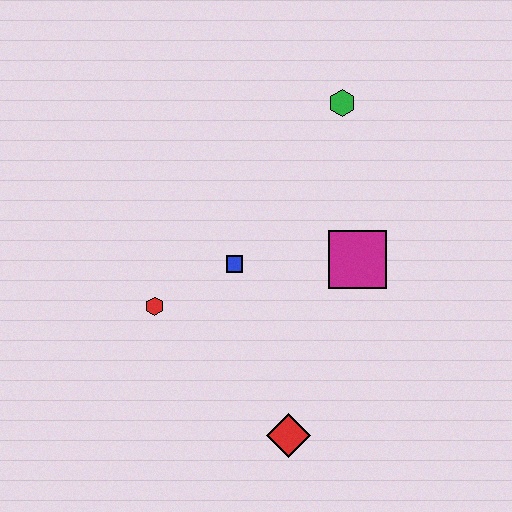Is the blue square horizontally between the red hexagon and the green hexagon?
Yes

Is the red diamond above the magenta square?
No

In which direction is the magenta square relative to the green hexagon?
The magenta square is below the green hexagon.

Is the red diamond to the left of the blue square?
No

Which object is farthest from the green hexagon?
The red diamond is farthest from the green hexagon.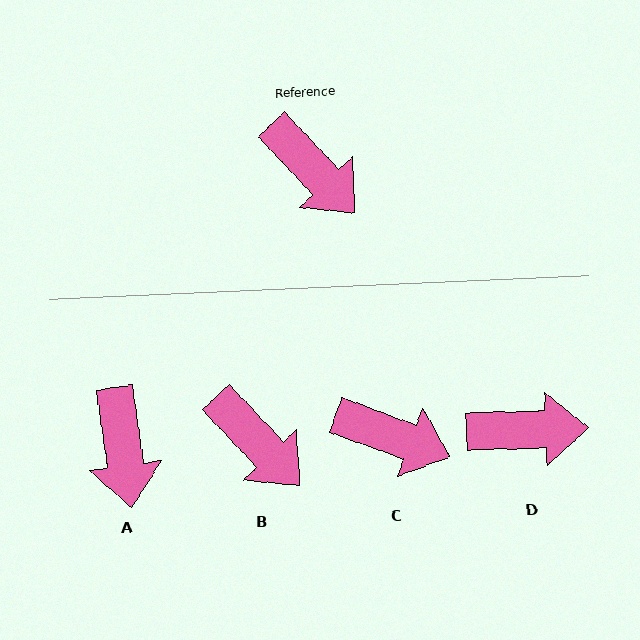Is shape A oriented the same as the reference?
No, it is off by about 35 degrees.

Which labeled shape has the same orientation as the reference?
B.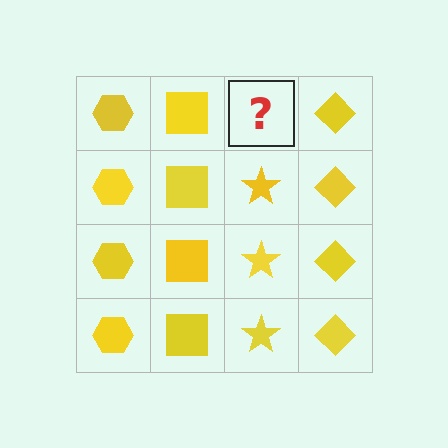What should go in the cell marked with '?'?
The missing cell should contain a yellow star.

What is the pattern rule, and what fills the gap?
The rule is that each column has a consistent shape. The gap should be filled with a yellow star.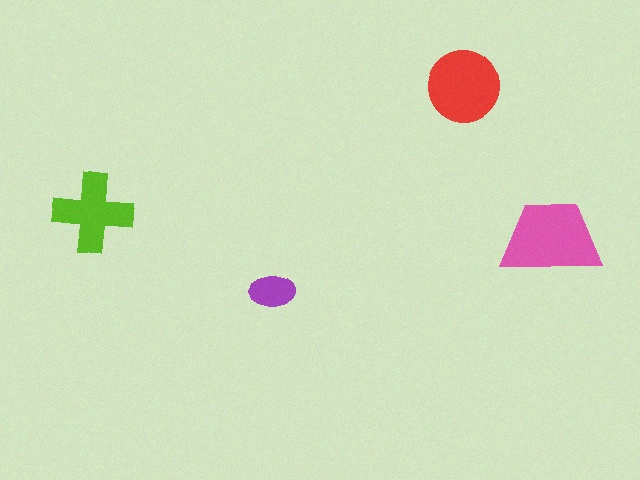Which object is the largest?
The pink trapezoid.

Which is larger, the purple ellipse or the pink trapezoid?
The pink trapezoid.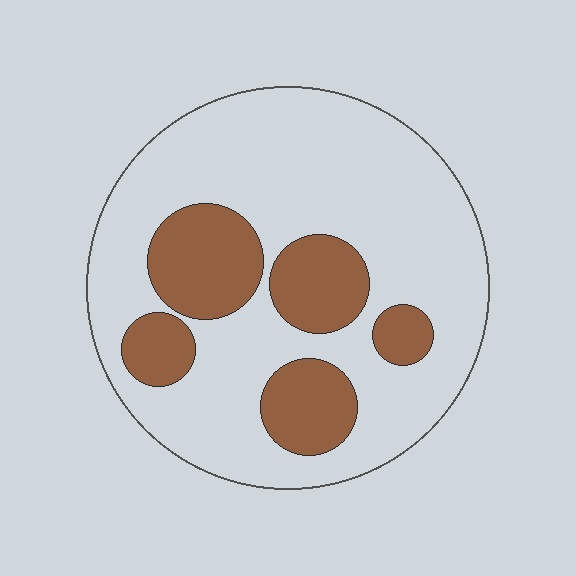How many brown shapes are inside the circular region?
5.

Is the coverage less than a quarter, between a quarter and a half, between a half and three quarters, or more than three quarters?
Between a quarter and a half.